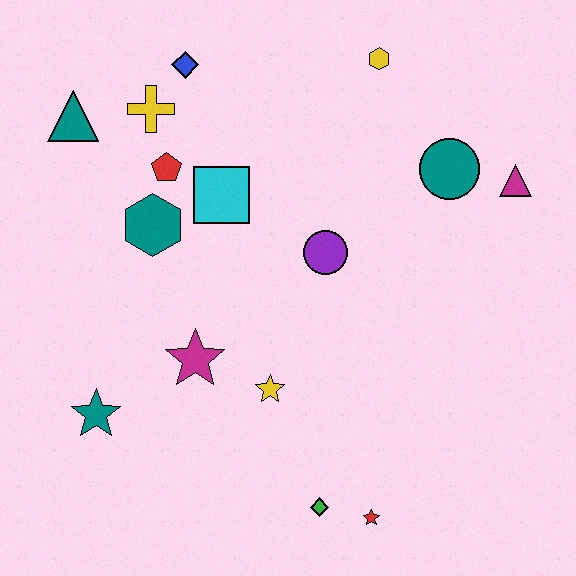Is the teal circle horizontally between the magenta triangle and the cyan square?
Yes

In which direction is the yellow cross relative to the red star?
The yellow cross is above the red star.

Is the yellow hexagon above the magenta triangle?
Yes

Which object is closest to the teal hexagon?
The red pentagon is closest to the teal hexagon.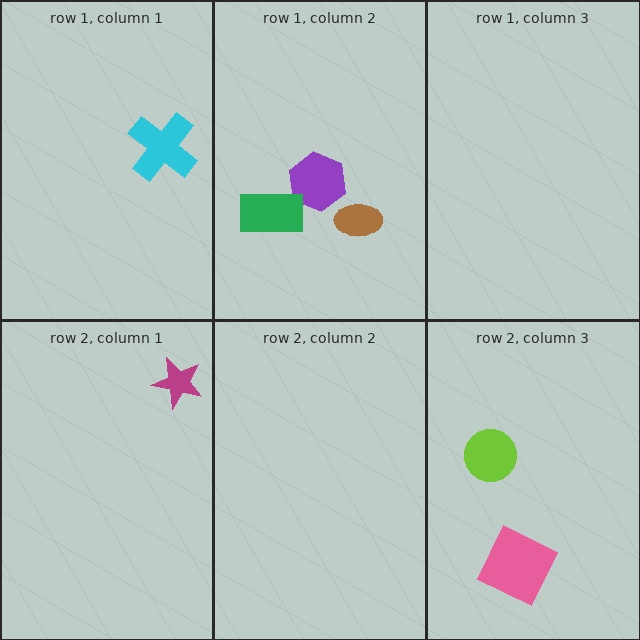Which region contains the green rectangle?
The row 1, column 2 region.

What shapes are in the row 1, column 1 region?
The cyan cross.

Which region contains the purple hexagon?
The row 1, column 2 region.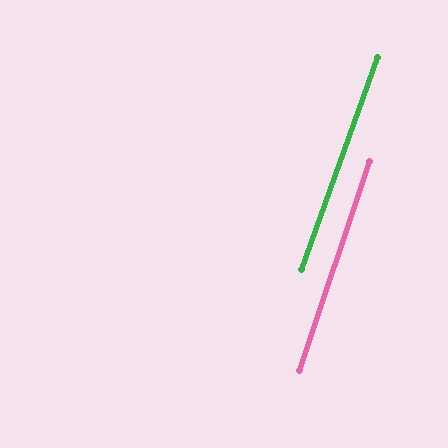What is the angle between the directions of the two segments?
Approximately 1 degree.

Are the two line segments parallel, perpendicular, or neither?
Parallel — their directions differ by only 1.0°.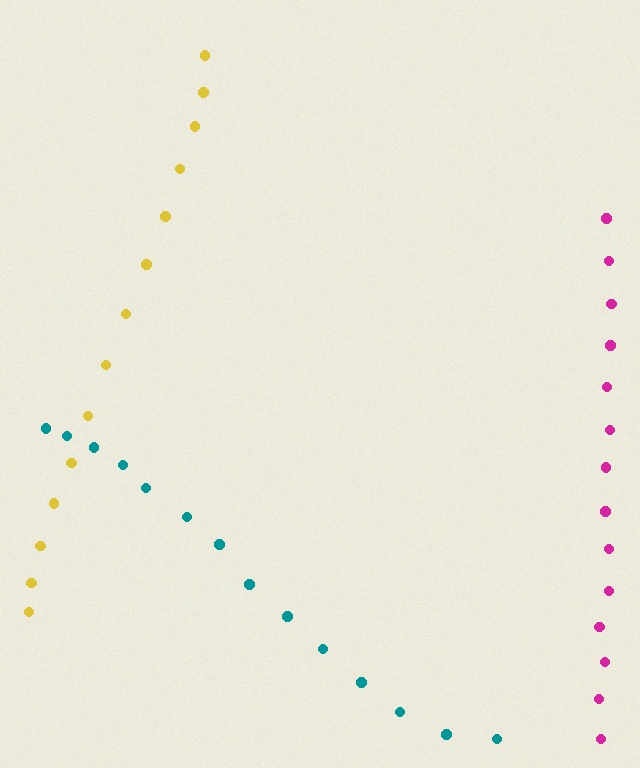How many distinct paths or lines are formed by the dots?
There are 3 distinct paths.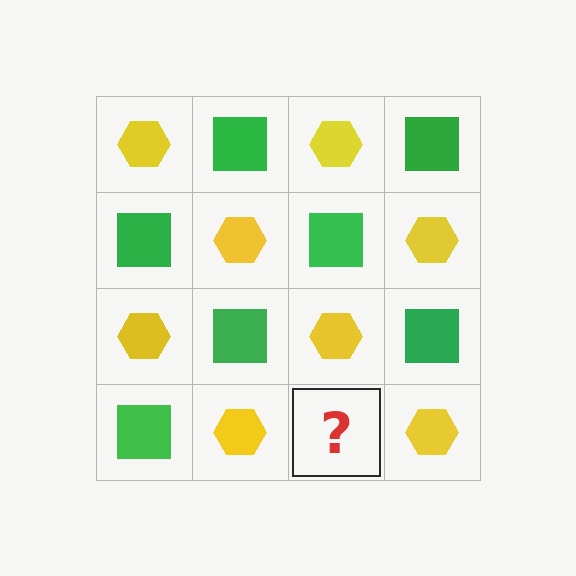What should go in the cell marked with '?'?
The missing cell should contain a green square.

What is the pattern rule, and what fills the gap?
The rule is that it alternates yellow hexagon and green square in a checkerboard pattern. The gap should be filled with a green square.